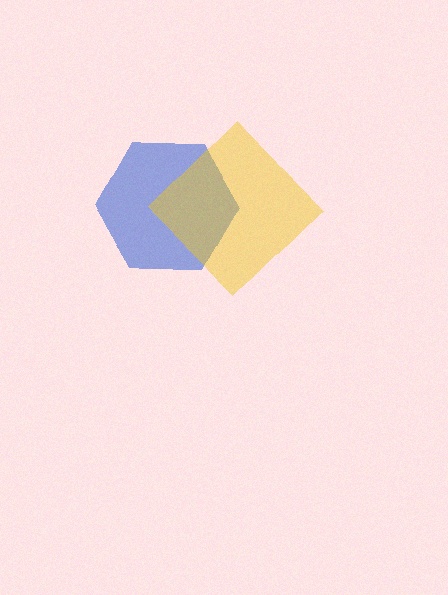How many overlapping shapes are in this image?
There are 2 overlapping shapes in the image.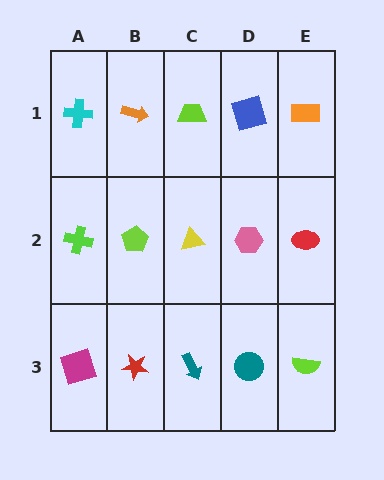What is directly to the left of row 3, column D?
A teal arrow.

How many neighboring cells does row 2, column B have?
4.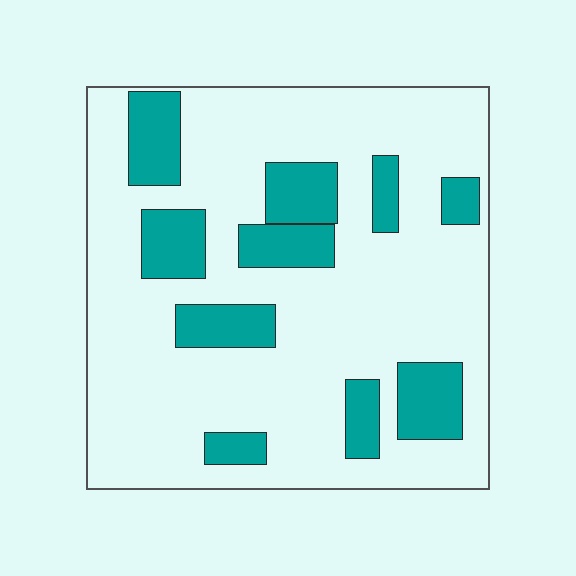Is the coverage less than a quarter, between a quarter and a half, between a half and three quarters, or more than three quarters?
Less than a quarter.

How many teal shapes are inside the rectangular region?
10.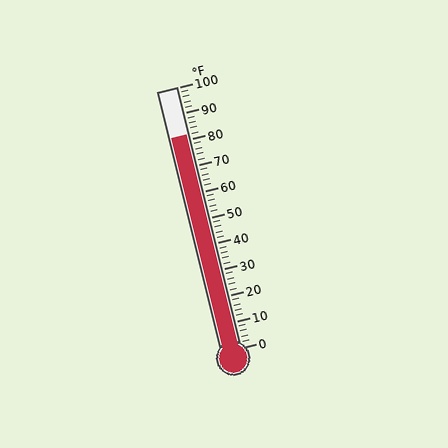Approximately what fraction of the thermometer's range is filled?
The thermometer is filled to approximately 80% of its range.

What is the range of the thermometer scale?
The thermometer scale ranges from 0°F to 100°F.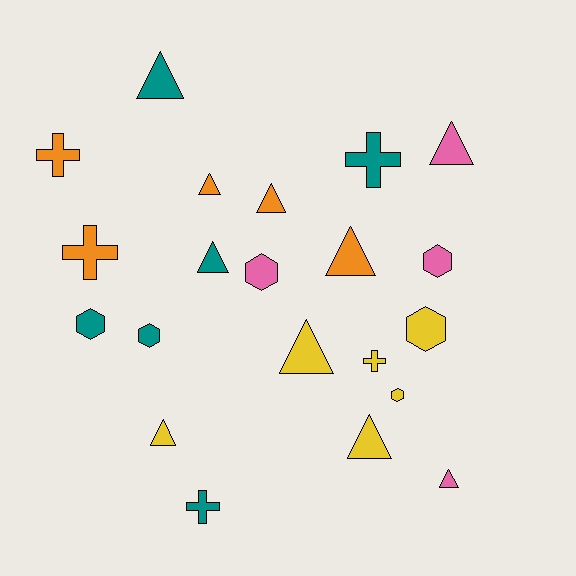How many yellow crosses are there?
There is 1 yellow cross.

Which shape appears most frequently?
Triangle, with 10 objects.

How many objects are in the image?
There are 21 objects.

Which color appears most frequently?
Yellow, with 6 objects.